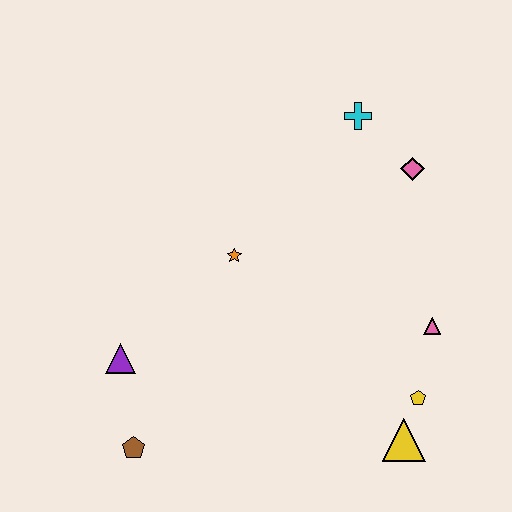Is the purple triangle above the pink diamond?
No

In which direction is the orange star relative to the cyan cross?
The orange star is below the cyan cross.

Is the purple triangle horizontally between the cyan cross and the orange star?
No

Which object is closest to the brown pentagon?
The purple triangle is closest to the brown pentagon.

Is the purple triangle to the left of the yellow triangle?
Yes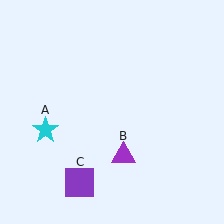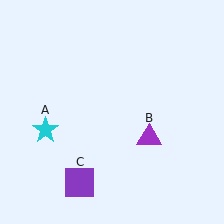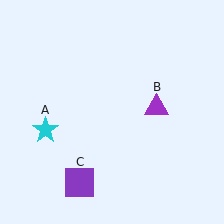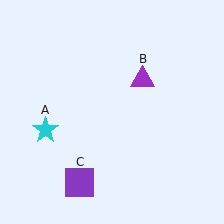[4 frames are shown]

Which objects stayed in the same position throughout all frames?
Cyan star (object A) and purple square (object C) remained stationary.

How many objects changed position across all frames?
1 object changed position: purple triangle (object B).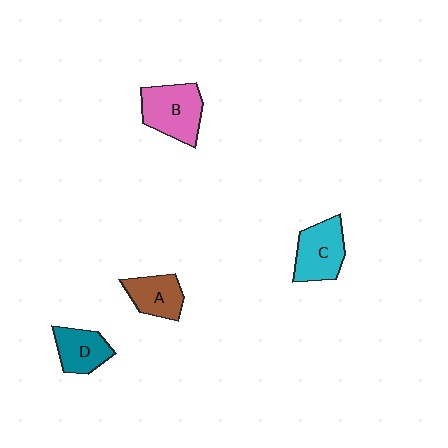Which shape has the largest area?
Shape B (pink).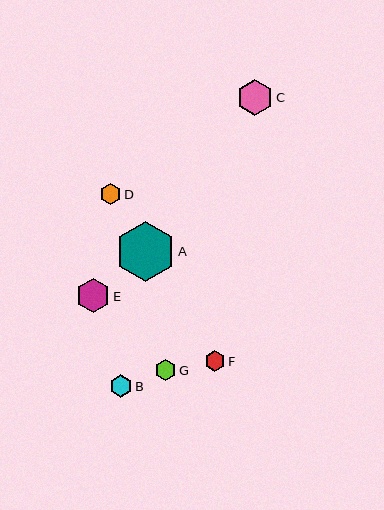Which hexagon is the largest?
Hexagon A is the largest with a size of approximately 60 pixels.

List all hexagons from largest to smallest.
From largest to smallest: A, C, E, B, G, D, F.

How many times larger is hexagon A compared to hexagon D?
Hexagon A is approximately 2.9 times the size of hexagon D.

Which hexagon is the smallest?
Hexagon F is the smallest with a size of approximately 20 pixels.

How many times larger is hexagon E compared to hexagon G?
Hexagon E is approximately 1.6 times the size of hexagon G.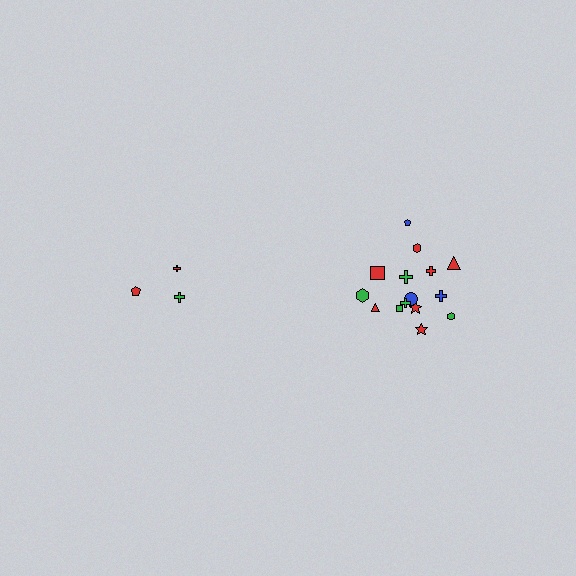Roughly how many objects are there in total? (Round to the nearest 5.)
Roughly 20 objects in total.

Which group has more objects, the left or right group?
The right group.